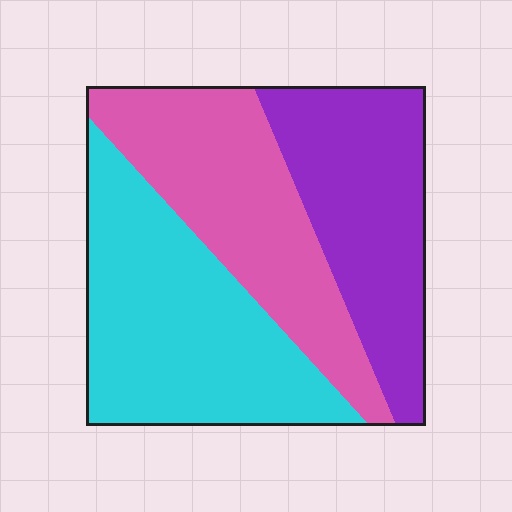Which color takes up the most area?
Cyan, at roughly 40%.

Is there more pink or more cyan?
Cyan.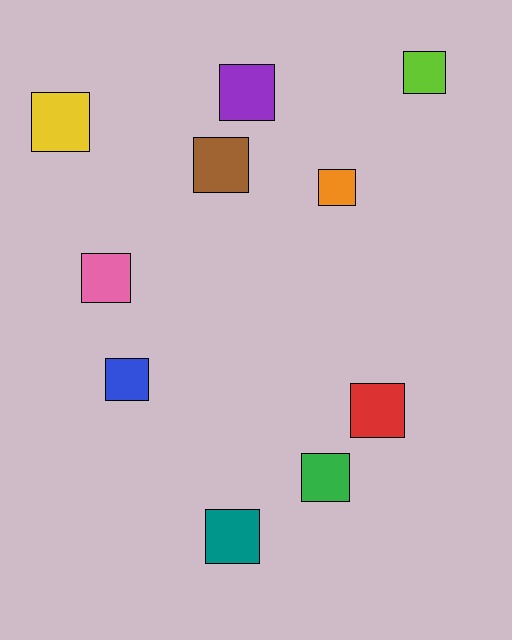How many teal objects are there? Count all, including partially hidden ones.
There is 1 teal object.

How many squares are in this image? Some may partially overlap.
There are 10 squares.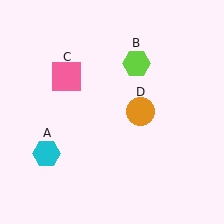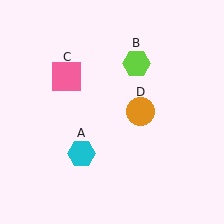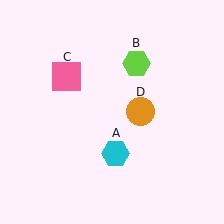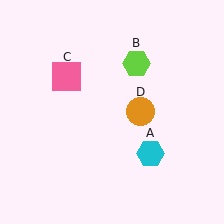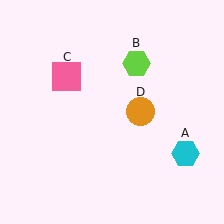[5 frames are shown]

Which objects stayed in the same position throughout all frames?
Lime hexagon (object B) and pink square (object C) and orange circle (object D) remained stationary.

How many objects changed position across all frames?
1 object changed position: cyan hexagon (object A).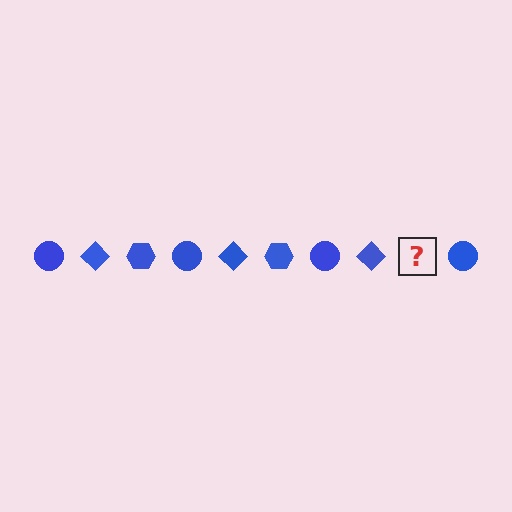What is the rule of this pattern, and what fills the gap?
The rule is that the pattern cycles through circle, diamond, hexagon shapes in blue. The gap should be filled with a blue hexagon.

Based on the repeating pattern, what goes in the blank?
The blank should be a blue hexagon.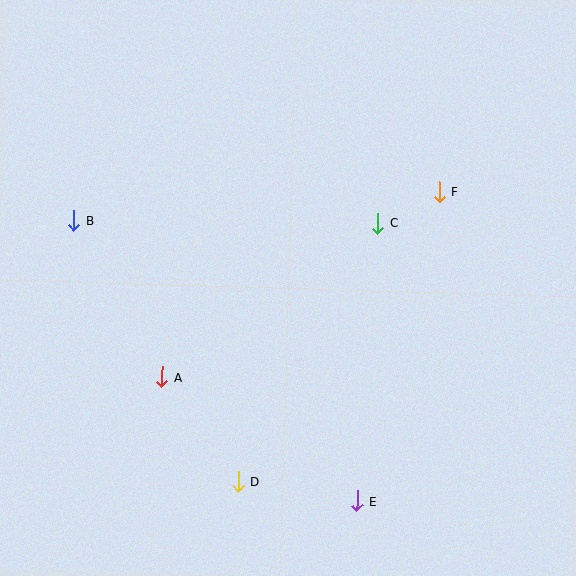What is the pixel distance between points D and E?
The distance between D and E is 120 pixels.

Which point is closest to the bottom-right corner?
Point E is closest to the bottom-right corner.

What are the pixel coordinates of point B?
Point B is at (74, 220).